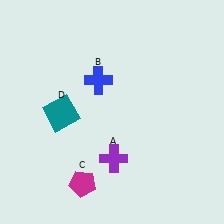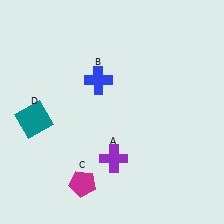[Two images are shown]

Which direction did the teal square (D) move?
The teal square (D) moved left.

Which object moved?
The teal square (D) moved left.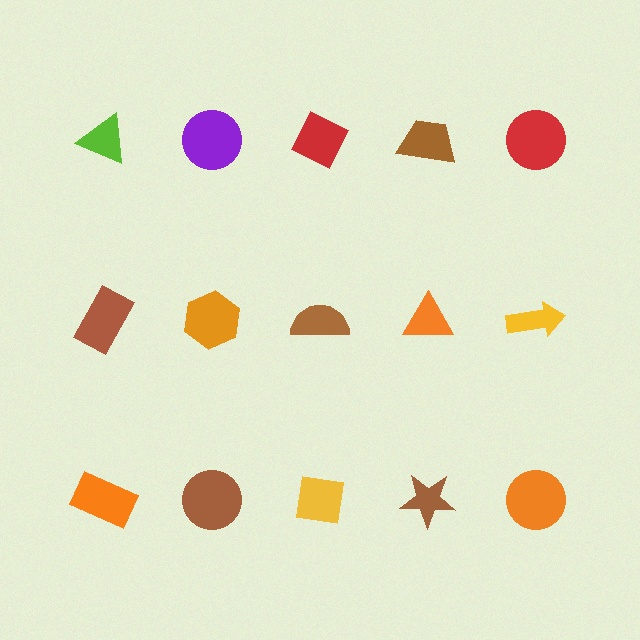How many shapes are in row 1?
5 shapes.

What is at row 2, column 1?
A brown rectangle.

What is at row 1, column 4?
A brown trapezoid.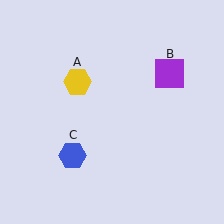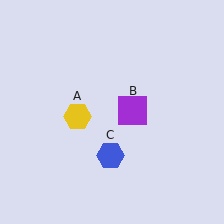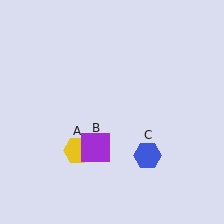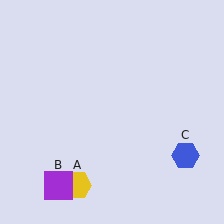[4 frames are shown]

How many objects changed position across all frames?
3 objects changed position: yellow hexagon (object A), purple square (object B), blue hexagon (object C).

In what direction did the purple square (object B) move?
The purple square (object B) moved down and to the left.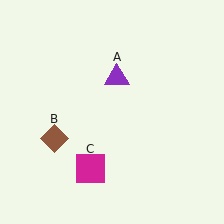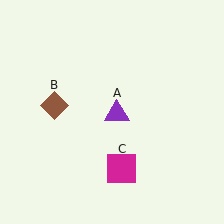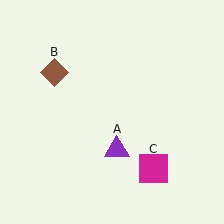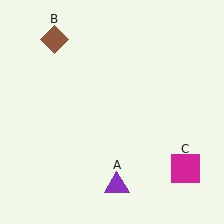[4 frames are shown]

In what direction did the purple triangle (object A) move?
The purple triangle (object A) moved down.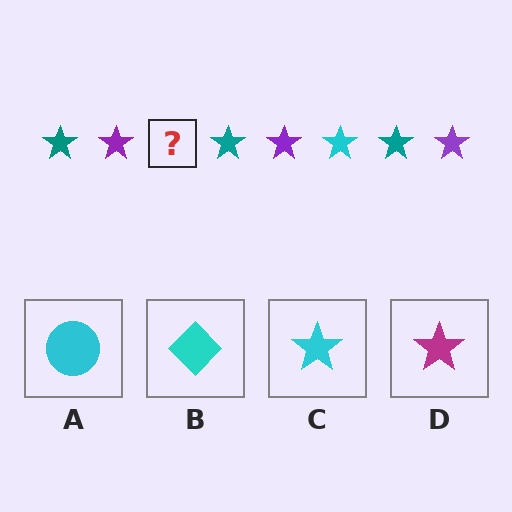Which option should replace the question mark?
Option C.